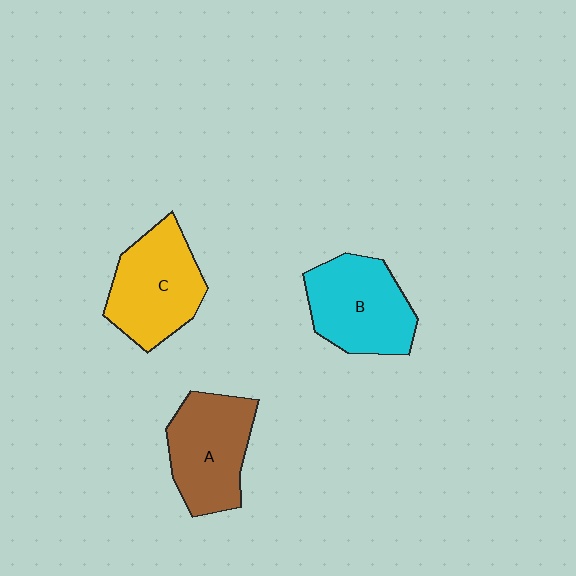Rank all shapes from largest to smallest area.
From largest to smallest: C (yellow), B (cyan), A (brown).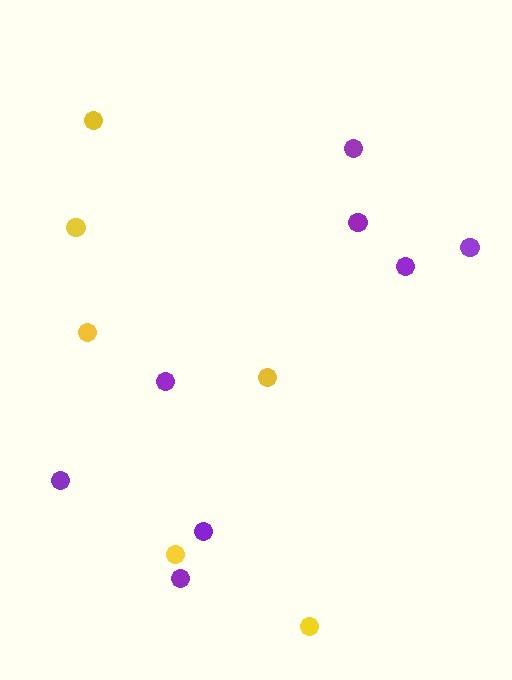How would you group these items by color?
There are 2 groups: one group of yellow circles (6) and one group of purple circles (8).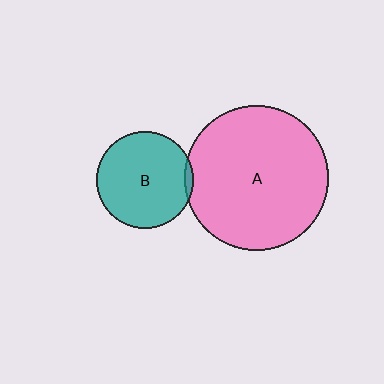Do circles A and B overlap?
Yes.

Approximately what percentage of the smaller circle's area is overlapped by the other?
Approximately 5%.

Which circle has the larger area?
Circle A (pink).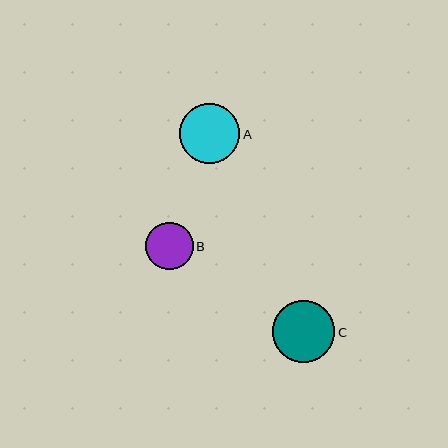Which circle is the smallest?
Circle B is the smallest with a size of approximately 47 pixels.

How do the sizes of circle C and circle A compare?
Circle C and circle A are approximately the same size.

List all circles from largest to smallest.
From largest to smallest: C, A, B.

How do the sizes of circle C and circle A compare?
Circle C and circle A are approximately the same size.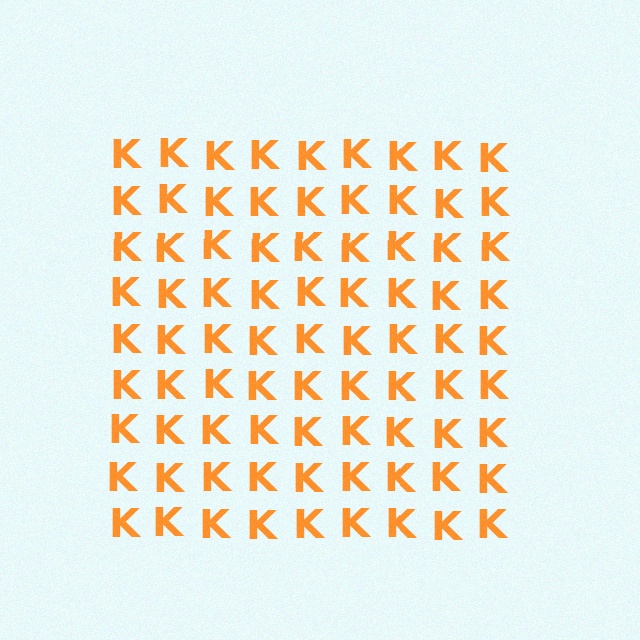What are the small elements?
The small elements are letter K's.